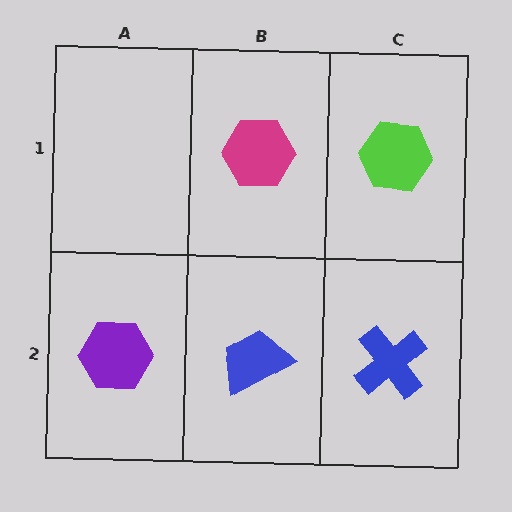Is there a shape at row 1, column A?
No, that cell is empty.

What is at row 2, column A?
A purple hexagon.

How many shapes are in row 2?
3 shapes.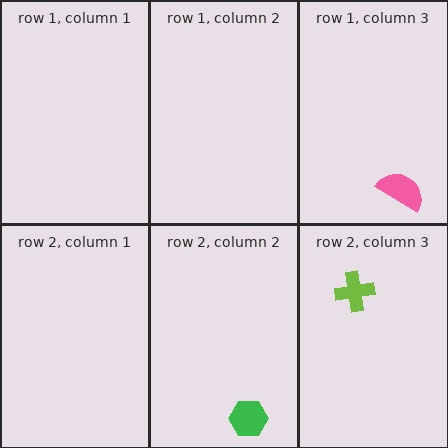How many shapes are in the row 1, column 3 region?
1.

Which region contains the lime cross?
The row 2, column 3 region.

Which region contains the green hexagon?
The row 2, column 2 region.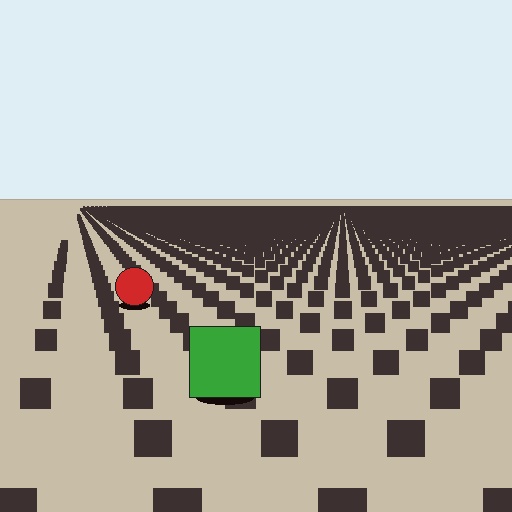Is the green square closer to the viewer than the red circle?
Yes. The green square is closer — you can tell from the texture gradient: the ground texture is coarser near it.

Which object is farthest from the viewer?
The red circle is farthest from the viewer. It appears smaller and the ground texture around it is denser.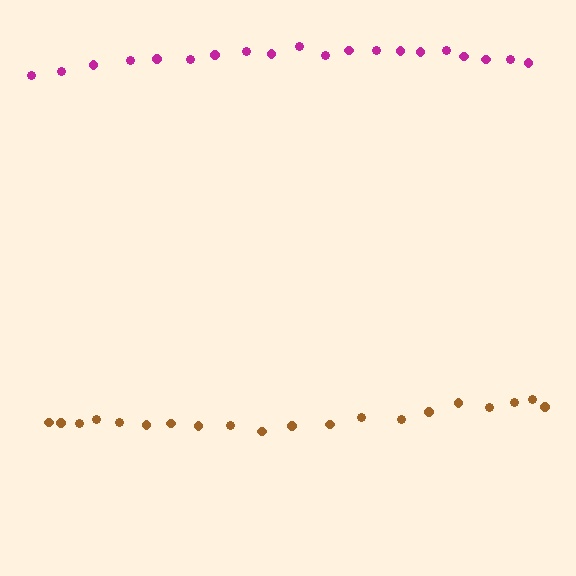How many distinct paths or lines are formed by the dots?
There are 2 distinct paths.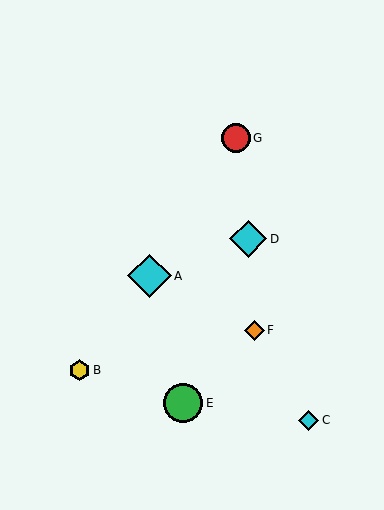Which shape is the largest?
The cyan diamond (labeled A) is the largest.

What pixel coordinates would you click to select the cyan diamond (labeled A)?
Click at (150, 276) to select the cyan diamond A.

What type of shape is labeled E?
Shape E is a green circle.